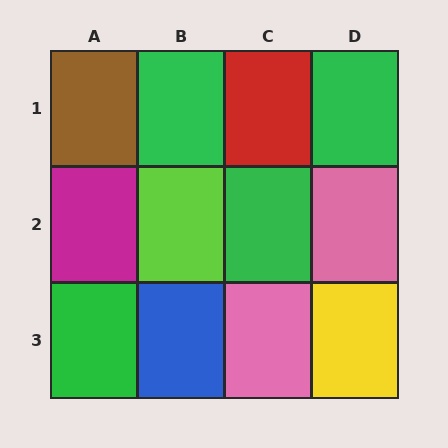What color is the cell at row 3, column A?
Green.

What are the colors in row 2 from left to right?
Magenta, lime, green, pink.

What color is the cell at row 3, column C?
Pink.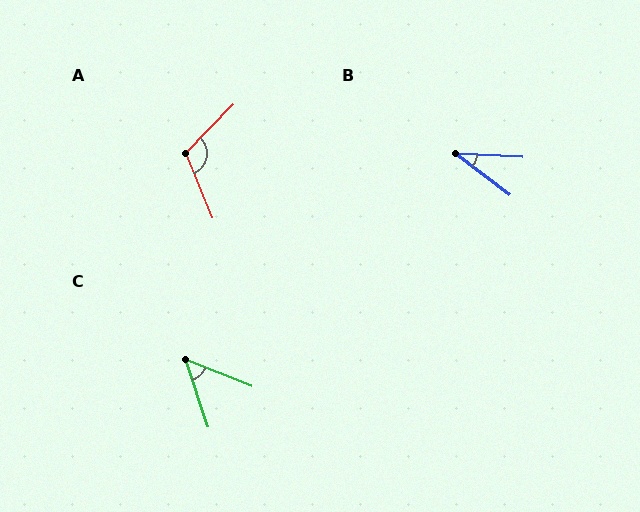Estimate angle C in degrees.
Approximately 50 degrees.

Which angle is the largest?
A, at approximately 113 degrees.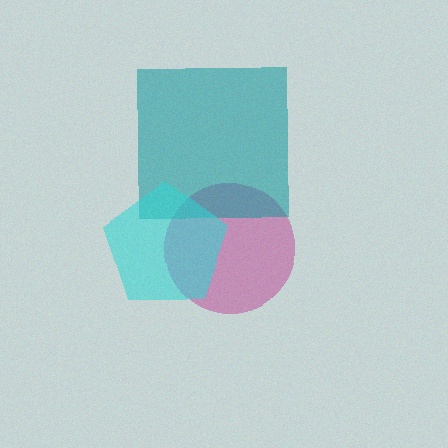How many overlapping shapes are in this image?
There are 3 overlapping shapes in the image.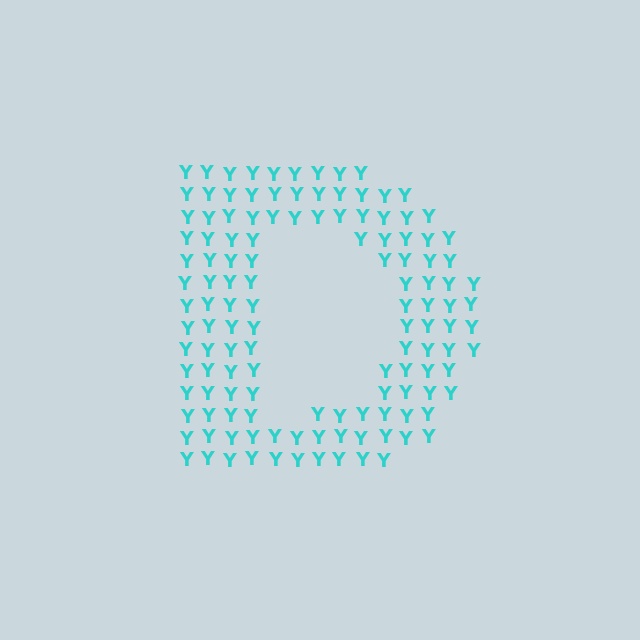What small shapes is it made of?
It is made of small letter Y's.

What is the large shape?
The large shape is the letter D.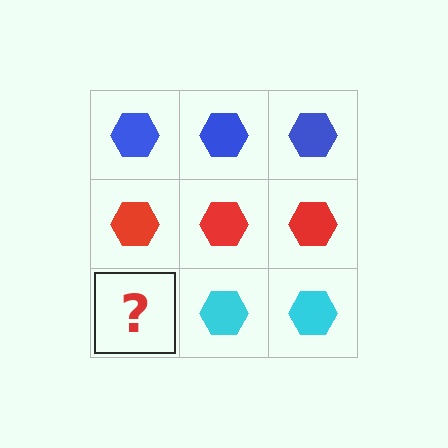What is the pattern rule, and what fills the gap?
The rule is that each row has a consistent color. The gap should be filled with a cyan hexagon.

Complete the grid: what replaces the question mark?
The question mark should be replaced with a cyan hexagon.